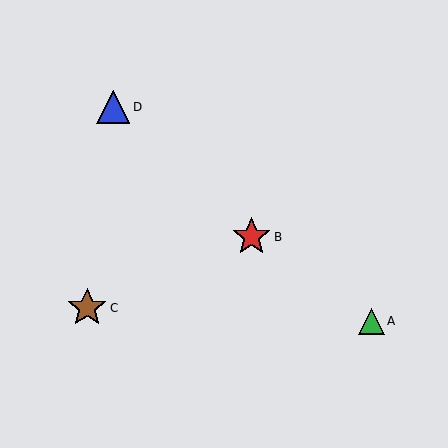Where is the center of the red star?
The center of the red star is at (251, 237).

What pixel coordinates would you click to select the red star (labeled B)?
Click at (251, 237) to select the red star B.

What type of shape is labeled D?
Shape D is a blue triangle.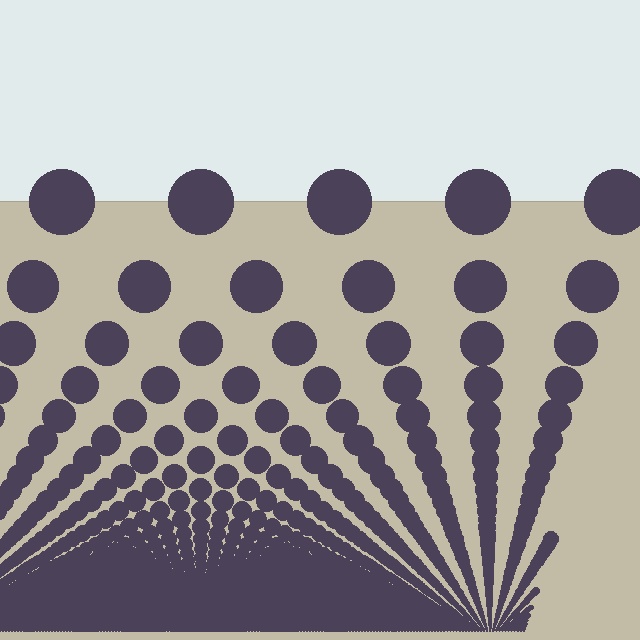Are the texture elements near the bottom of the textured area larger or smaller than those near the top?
Smaller. The gradient is inverted — elements near the bottom are smaller and denser.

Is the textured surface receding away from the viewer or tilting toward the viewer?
The surface appears to tilt toward the viewer. Texture elements get larger and sparser toward the top.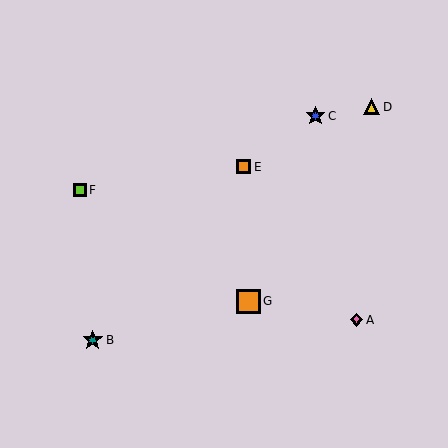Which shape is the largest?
The orange square (labeled G) is the largest.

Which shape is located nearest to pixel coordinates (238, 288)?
The orange square (labeled G) at (248, 301) is nearest to that location.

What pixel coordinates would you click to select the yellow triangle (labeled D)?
Click at (372, 107) to select the yellow triangle D.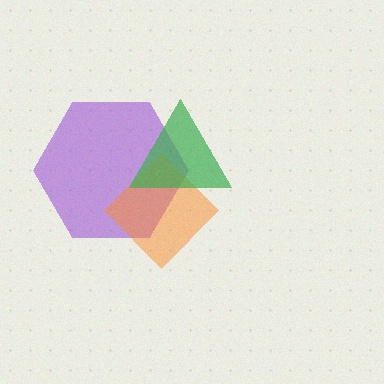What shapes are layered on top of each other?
The layered shapes are: a purple hexagon, an orange diamond, a green triangle.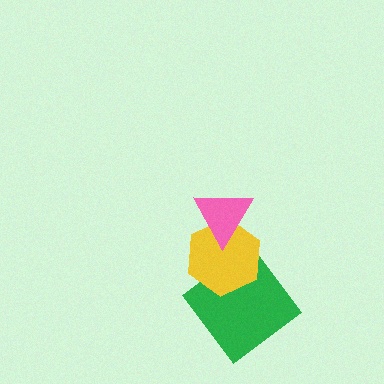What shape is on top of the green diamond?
The yellow hexagon is on top of the green diamond.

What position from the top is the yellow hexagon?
The yellow hexagon is 2nd from the top.